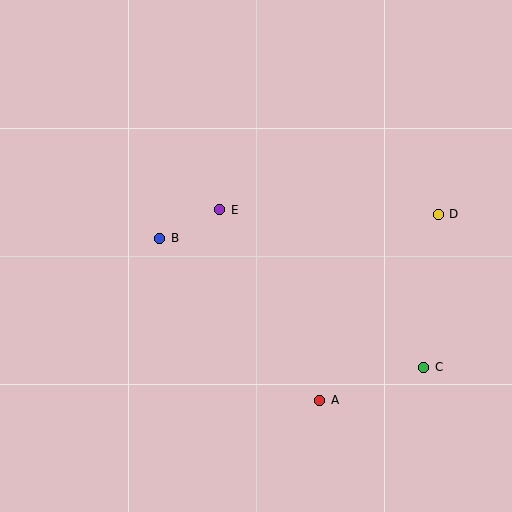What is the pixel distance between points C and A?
The distance between C and A is 109 pixels.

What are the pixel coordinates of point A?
Point A is at (320, 400).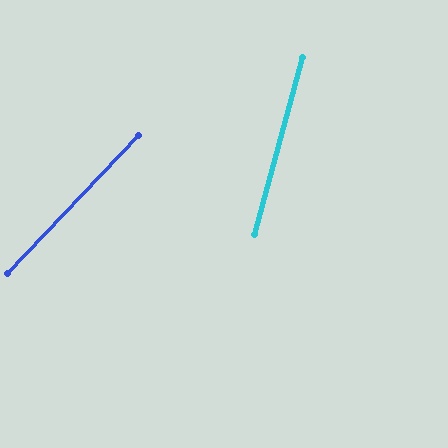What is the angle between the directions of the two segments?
Approximately 28 degrees.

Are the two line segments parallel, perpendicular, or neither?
Neither parallel nor perpendicular — they differ by about 28°.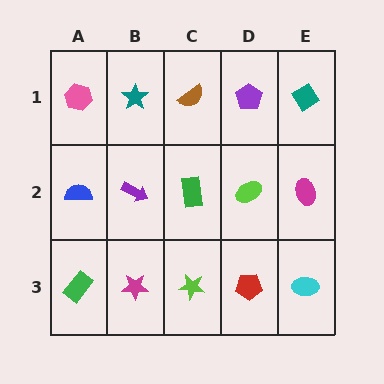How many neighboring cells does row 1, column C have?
3.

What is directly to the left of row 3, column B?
A green rectangle.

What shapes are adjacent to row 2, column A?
A pink hexagon (row 1, column A), a green rectangle (row 3, column A), a purple arrow (row 2, column B).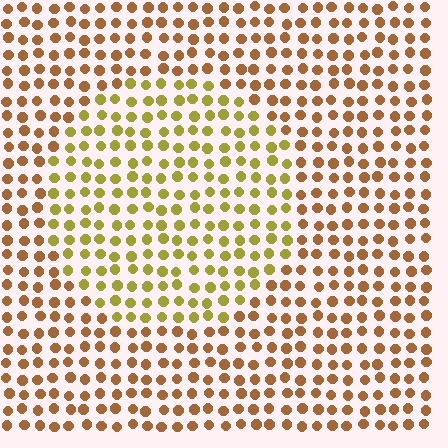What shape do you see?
I see a circle.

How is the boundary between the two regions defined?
The boundary is defined purely by a slight shift in hue (about 33 degrees). Spacing, size, and orientation are identical on both sides.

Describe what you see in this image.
The image is filled with small brown elements in a uniform arrangement. A circle-shaped region is visible where the elements are tinted to a slightly different hue, forming a subtle color boundary.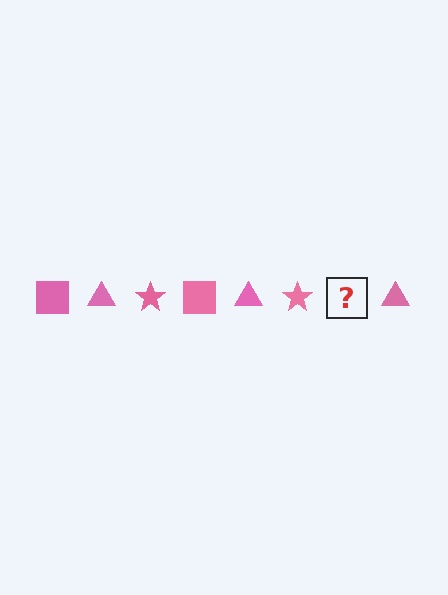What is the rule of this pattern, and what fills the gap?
The rule is that the pattern cycles through square, triangle, star shapes in pink. The gap should be filled with a pink square.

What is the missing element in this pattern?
The missing element is a pink square.